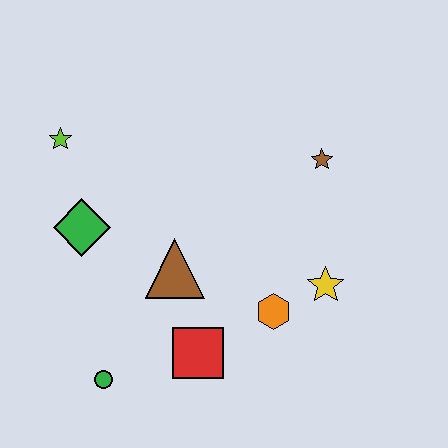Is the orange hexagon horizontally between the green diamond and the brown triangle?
No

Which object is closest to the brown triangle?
The red square is closest to the brown triangle.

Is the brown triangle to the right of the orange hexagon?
No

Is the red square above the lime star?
No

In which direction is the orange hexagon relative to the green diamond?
The orange hexagon is to the right of the green diamond.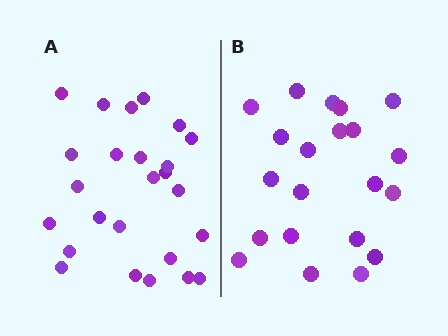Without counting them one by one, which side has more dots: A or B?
Region A (the left region) has more dots.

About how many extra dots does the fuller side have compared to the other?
Region A has about 4 more dots than region B.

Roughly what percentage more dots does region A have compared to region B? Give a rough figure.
About 20% more.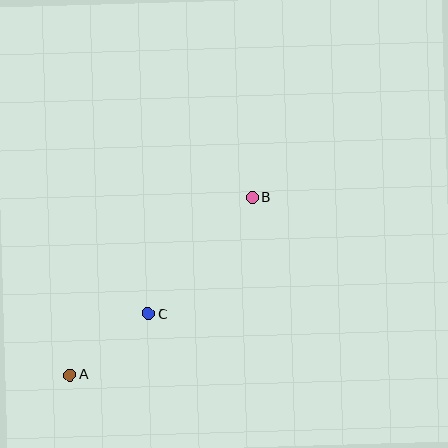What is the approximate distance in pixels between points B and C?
The distance between B and C is approximately 156 pixels.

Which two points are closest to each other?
Points A and C are closest to each other.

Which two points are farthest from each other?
Points A and B are farthest from each other.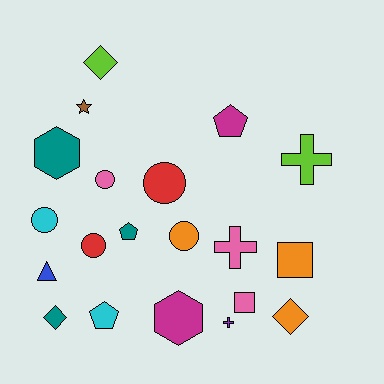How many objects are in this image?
There are 20 objects.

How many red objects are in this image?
There are 2 red objects.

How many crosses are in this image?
There are 3 crosses.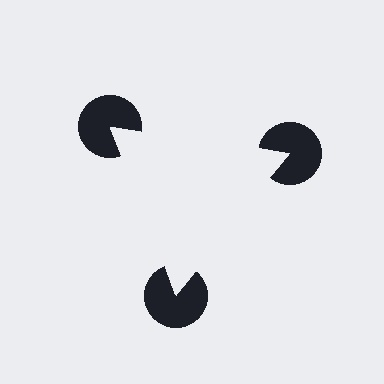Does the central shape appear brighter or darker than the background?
It typically appears slightly brighter than the background, even though no actual brightness change is drawn.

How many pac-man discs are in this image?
There are 3 — one at each vertex of the illusory triangle.